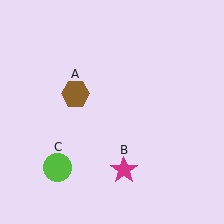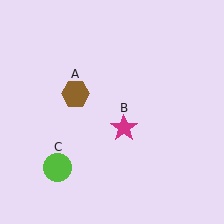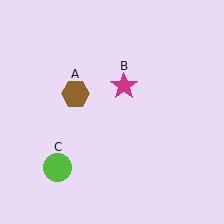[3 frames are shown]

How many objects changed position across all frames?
1 object changed position: magenta star (object B).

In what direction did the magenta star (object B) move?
The magenta star (object B) moved up.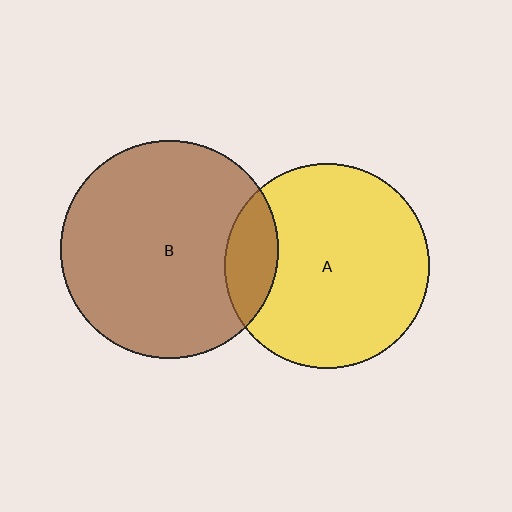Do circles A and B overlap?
Yes.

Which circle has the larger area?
Circle B (brown).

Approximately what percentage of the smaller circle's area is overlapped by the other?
Approximately 15%.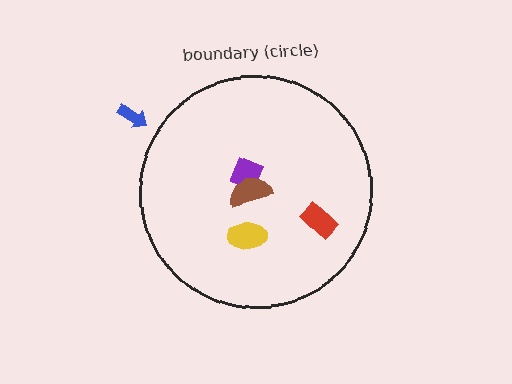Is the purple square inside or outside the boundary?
Inside.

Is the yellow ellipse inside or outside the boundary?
Inside.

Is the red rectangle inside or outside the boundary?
Inside.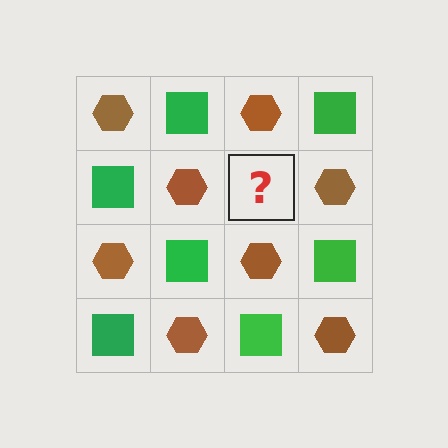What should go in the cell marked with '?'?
The missing cell should contain a green square.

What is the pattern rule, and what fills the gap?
The rule is that it alternates brown hexagon and green square in a checkerboard pattern. The gap should be filled with a green square.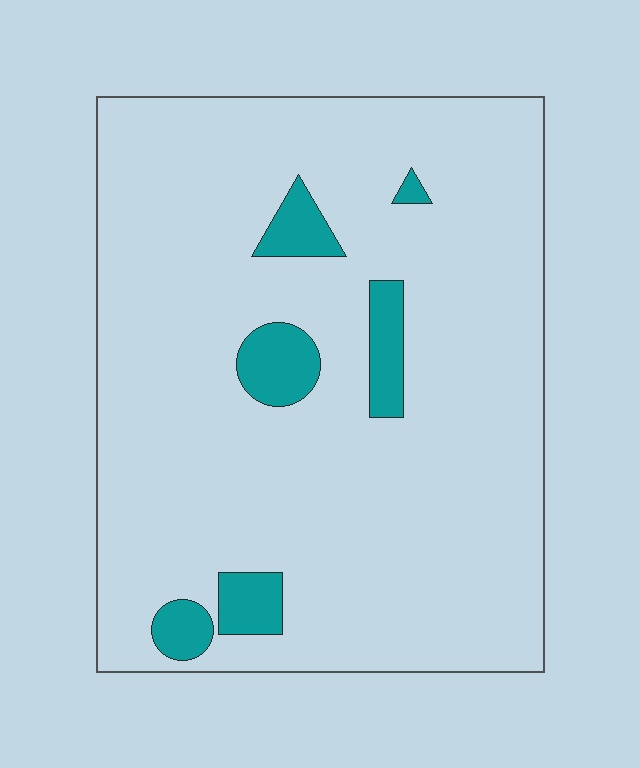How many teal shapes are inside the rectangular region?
6.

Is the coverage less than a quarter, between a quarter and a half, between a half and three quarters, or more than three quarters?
Less than a quarter.